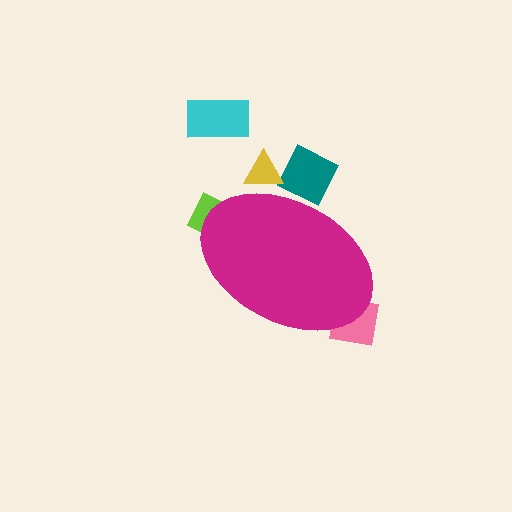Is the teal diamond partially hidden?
Yes, the teal diamond is partially hidden behind the magenta ellipse.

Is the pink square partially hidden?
Yes, the pink square is partially hidden behind the magenta ellipse.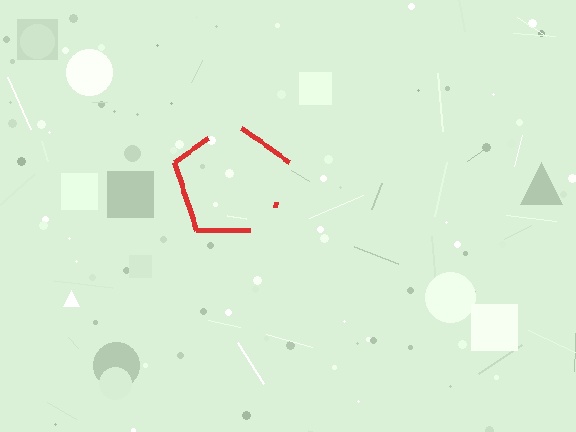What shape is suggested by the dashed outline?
The dashed outline suggests a pentagon.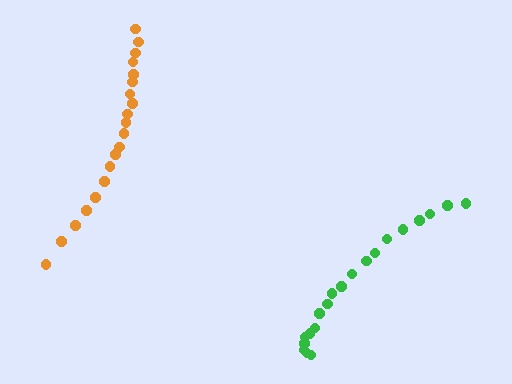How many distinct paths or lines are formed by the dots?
There are 2 distinct paths.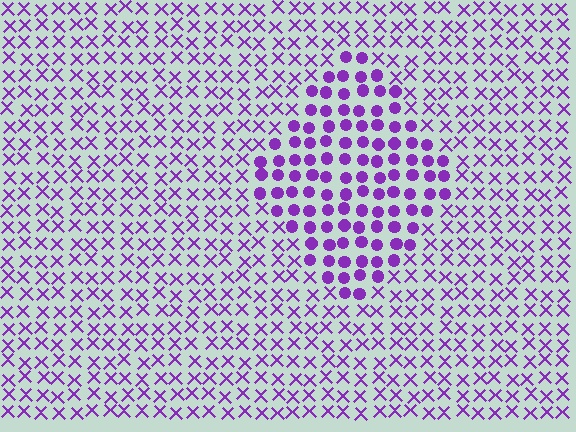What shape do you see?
I see a diamond.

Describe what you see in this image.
The image is filled with small purple elements arranged in a uniform grid. A diamond-shaped region contains circles, while the surrounding area contains X marks. The boundary is defined purely by the change in element shape.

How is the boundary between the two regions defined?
The boundary is defined by a change in element shape: circles inside vs. X marks outside. All elements share the same color and spacing.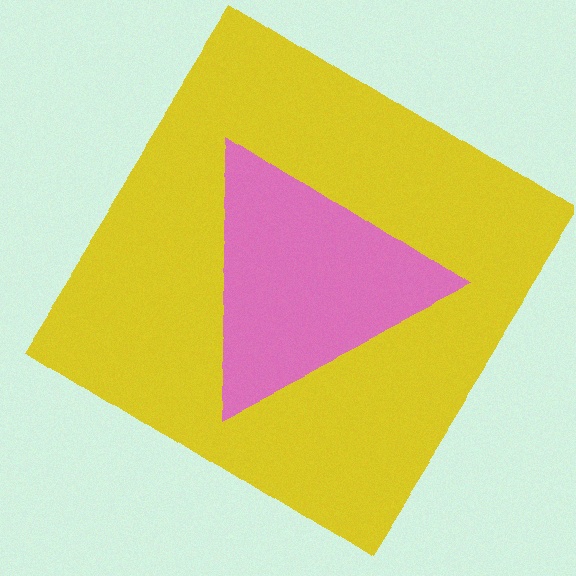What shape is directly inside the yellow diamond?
The pink triangle.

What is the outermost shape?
The yellow diamond.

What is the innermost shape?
The pink triangle.